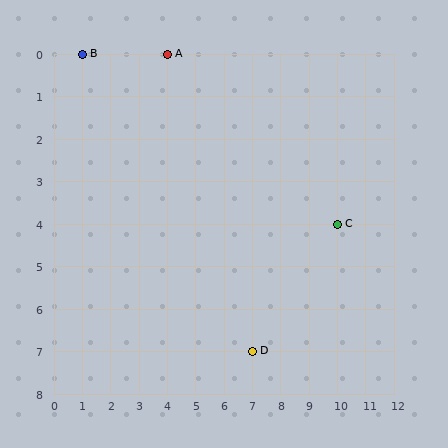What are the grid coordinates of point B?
Point B is at grid coordinates (1, 0).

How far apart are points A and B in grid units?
Points A and B are 3 columns apart.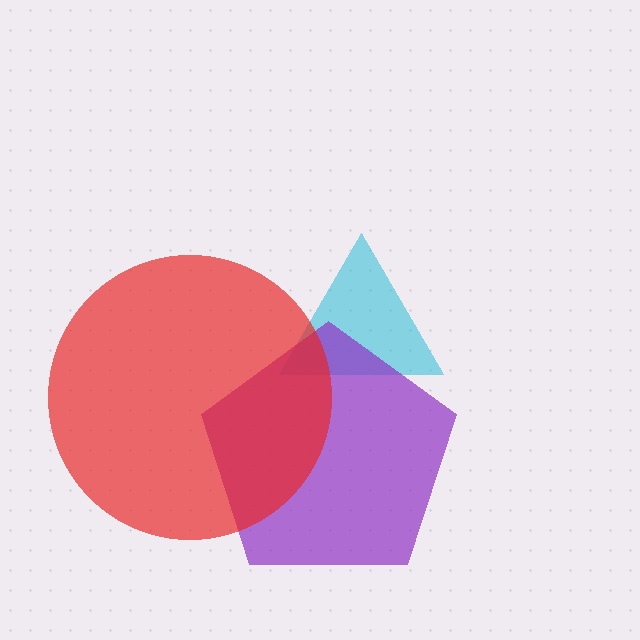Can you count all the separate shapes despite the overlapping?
Yes, there are 3 separate shapes.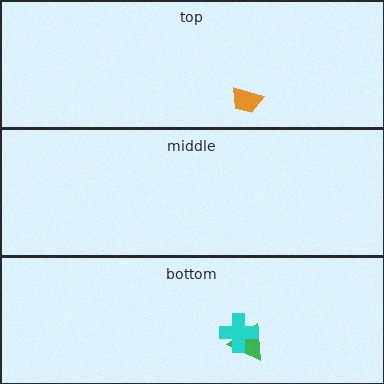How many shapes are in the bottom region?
2.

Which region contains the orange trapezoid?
The top region.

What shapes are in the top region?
The orange trapezoid.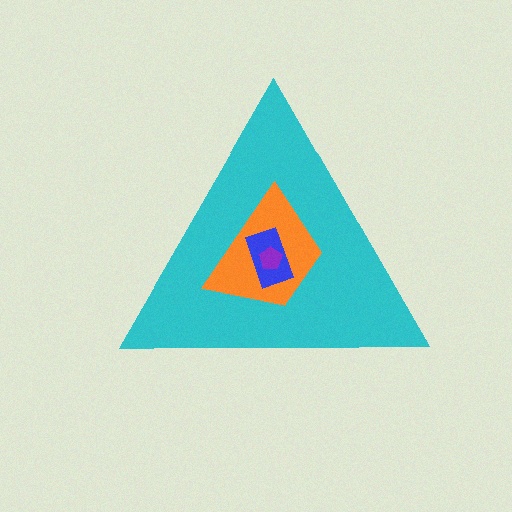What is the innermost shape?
The purple pentagon.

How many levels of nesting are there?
4.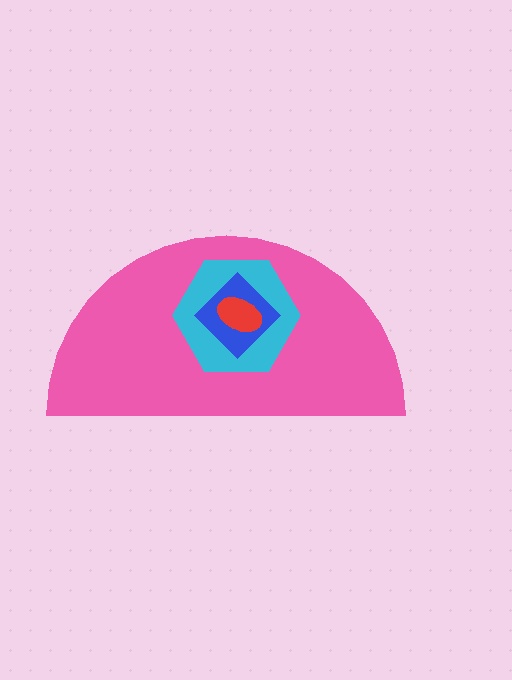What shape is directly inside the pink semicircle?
The cyan hexagon.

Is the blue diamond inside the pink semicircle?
Yes.